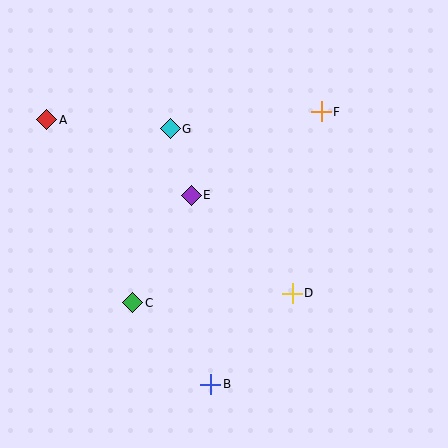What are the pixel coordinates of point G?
Point G is at (170, 129).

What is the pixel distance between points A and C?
The distance between A and C is 202 pixels.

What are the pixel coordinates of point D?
Point D is at (292, 293).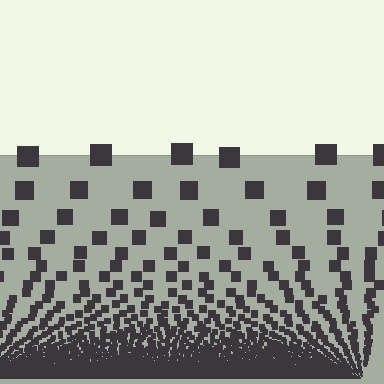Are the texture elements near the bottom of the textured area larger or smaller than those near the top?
Smaller. The gradient is inverted — elements near the bottom are smaller and denser.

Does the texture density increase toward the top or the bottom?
Density increases toward the bottom.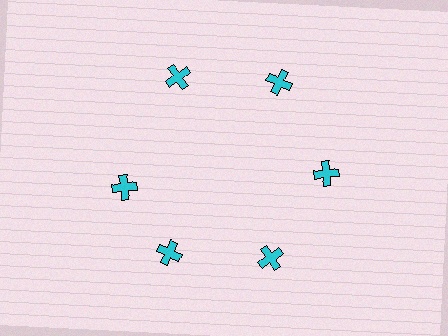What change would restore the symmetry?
The symmetry would be restored by rotating it back into even spacing with its neighbors so that all 6 crosses sit at equal angles and equal distance from the center.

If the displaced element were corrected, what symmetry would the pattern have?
It would have 6-fold rotational symmetry — the pattern would map onto itself every 60 degrees.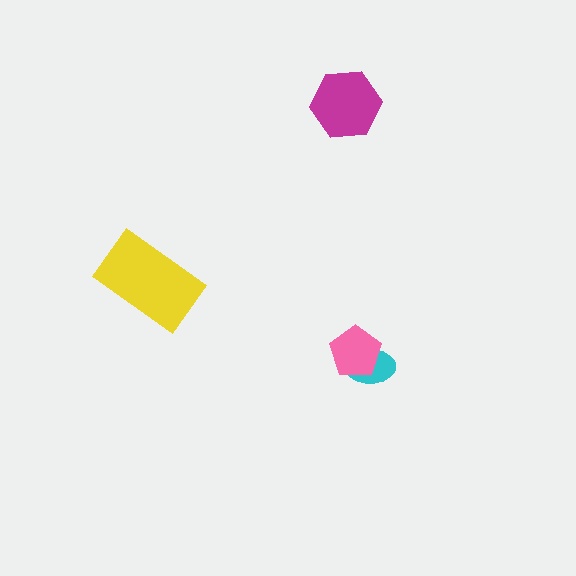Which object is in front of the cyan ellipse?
The pink pentagon is in front of the cyan ellipse.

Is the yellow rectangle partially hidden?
No, no other shape covers it.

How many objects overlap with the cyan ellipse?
1 object overlaps with the cyan ellipse.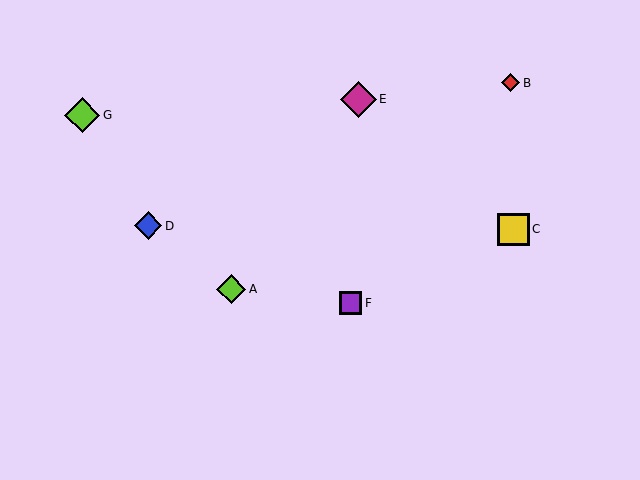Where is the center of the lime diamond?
The center of the lime diamond is at (231, 289).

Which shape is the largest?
The magenta diamond (labeled E) is the largest.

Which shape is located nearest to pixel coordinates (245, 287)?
The lime diamond (labeled A) at (231, 289) is nearest to that location.